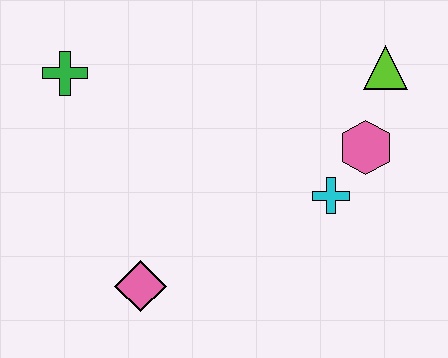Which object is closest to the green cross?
The pink diamond is closest to the green cross.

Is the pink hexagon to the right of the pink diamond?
Yes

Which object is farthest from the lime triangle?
The pink diamond is farthest from the lime triangle.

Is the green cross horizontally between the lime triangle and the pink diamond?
No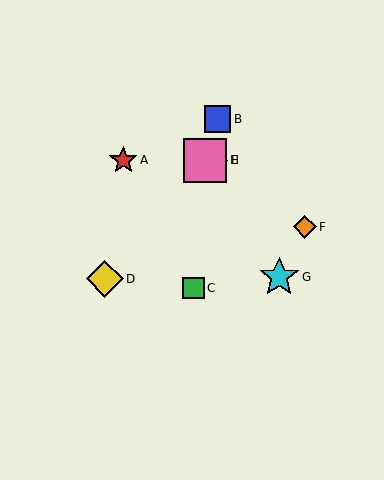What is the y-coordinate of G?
Object G is at y≈277.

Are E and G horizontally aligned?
No, E is at y≈160 and G is at y≈277.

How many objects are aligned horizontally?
3 objects (A, E, H) are aligned horizontally.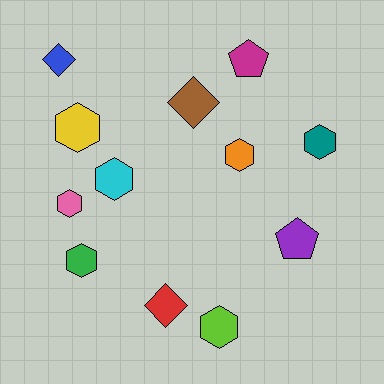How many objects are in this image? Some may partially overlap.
There are 12 objects.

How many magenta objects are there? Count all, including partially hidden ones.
There is 1 magenta object.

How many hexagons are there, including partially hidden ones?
There are 7 hexagons.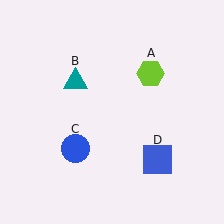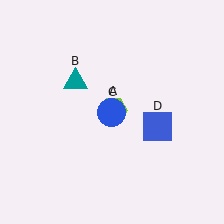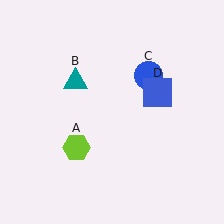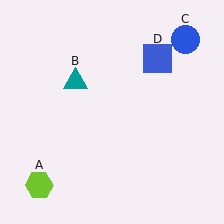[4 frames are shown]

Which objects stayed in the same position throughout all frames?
Teal triangle (object B) remained stationary.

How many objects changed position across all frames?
3 objects changed position: lime hexagon (object A), blue circle (object C), blue square (object D).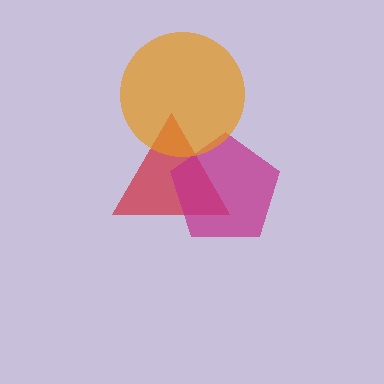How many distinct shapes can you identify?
There are 3 distinct shapes: a red triangle, a magenta pentagon, an orange circle.